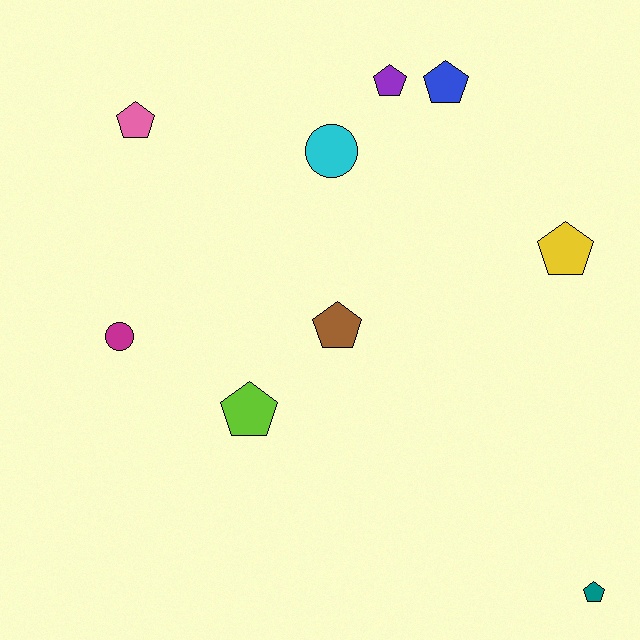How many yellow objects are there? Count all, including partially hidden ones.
There is 1 yellow object.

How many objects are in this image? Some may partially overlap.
There are 9 objects.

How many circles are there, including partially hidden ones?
There are 2 circles.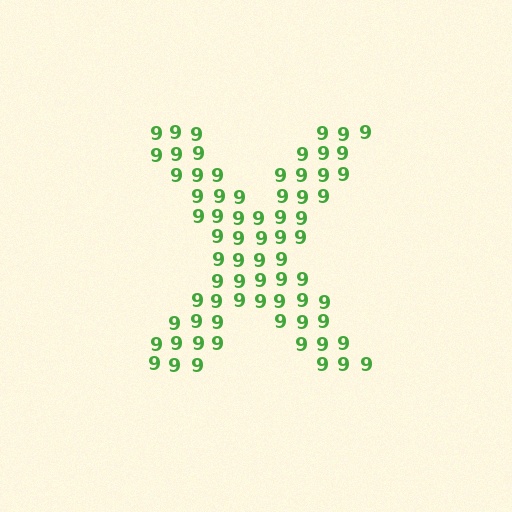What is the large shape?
The large shape is the letter X.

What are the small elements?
The small elements are digit 9's.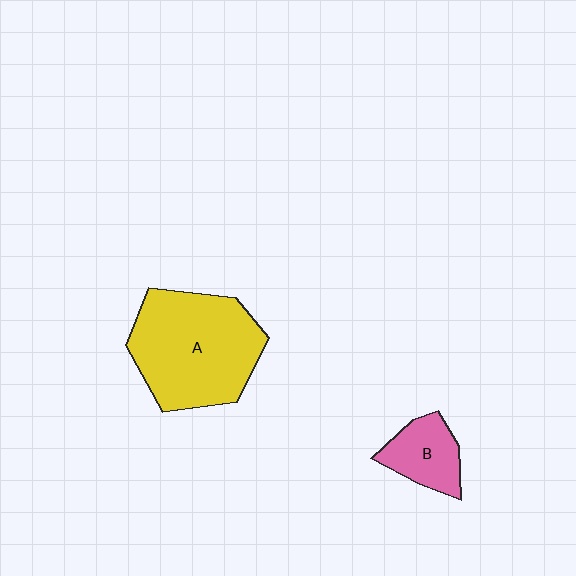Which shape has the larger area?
Shape A (yellow).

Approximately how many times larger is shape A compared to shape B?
Approximately 2.8 times.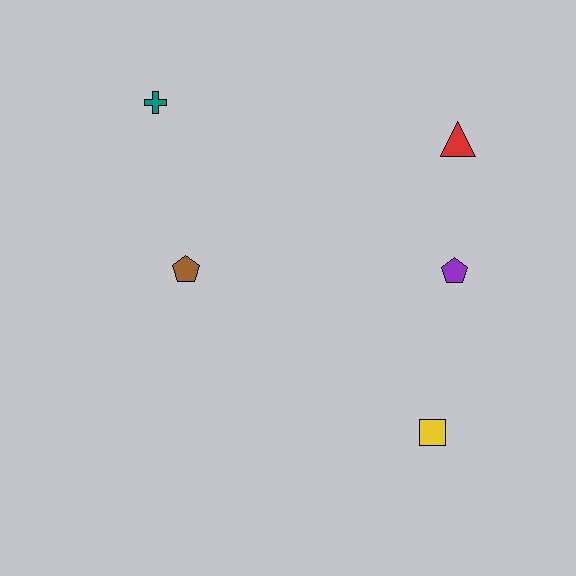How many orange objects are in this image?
There are no orange objects.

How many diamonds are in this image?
There are no diamonds.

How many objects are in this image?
There are 5 objects.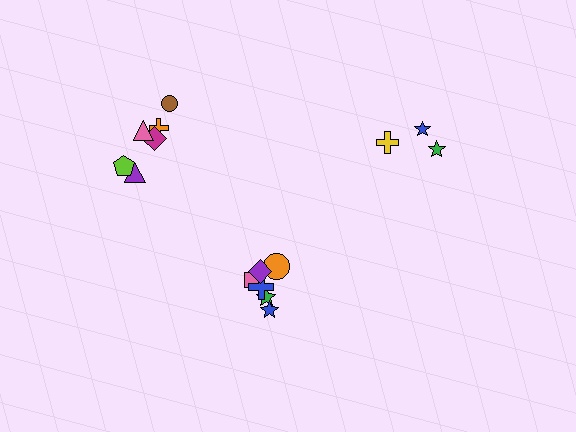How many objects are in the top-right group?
There are 3 objects.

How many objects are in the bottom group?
There are 6 objects.